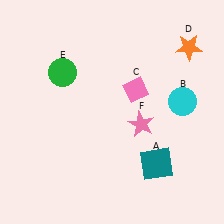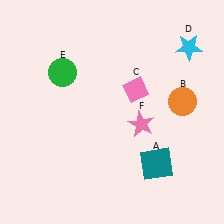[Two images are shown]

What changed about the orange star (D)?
In Image 1, D is orange. In Image 2, it changed to cyan.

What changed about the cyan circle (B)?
In Image 1, B is cyan. In Image 2, it changed to orange.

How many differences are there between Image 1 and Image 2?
There are 2 differences between the two images.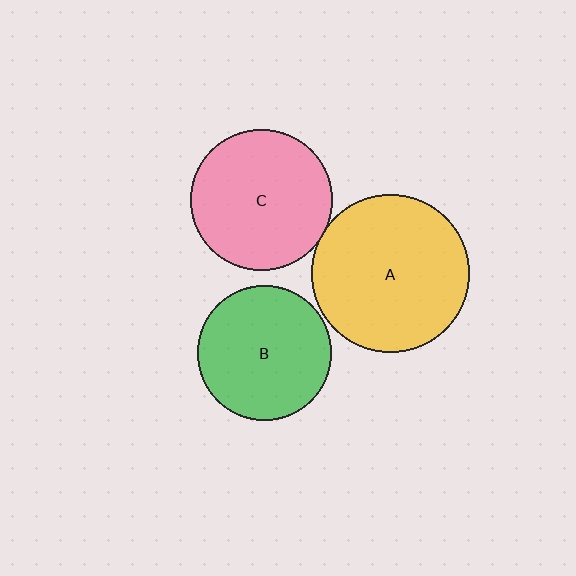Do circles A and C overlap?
Yes.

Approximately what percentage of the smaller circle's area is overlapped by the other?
Approximately 5%.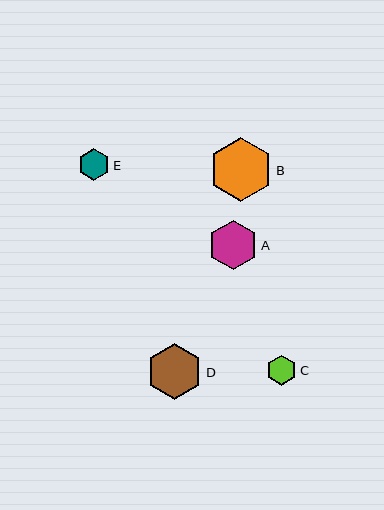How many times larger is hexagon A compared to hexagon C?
Hexagon A is approximately 1.7 times the size of hexagon C.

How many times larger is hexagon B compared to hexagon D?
Hexagon B is approximately 1.1 times the size of hexagon D.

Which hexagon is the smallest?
Hexagon C is the smallest with a size of approximately 30 pixels.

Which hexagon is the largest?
Hexagon B is the largest with a size of approximately 64 pixels.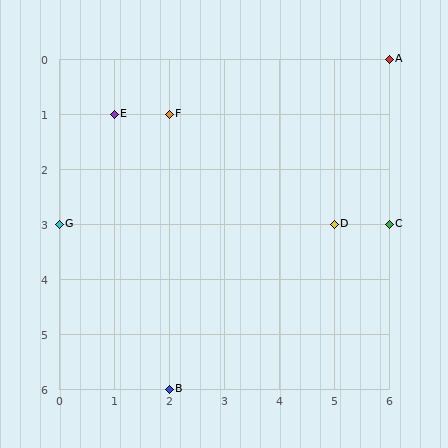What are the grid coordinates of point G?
Point G is at grid coordinates (0, 3).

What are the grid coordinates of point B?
Point B is at grid coordinates (2, 6).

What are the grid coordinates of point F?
Point F is at grid coordinates (2, 1).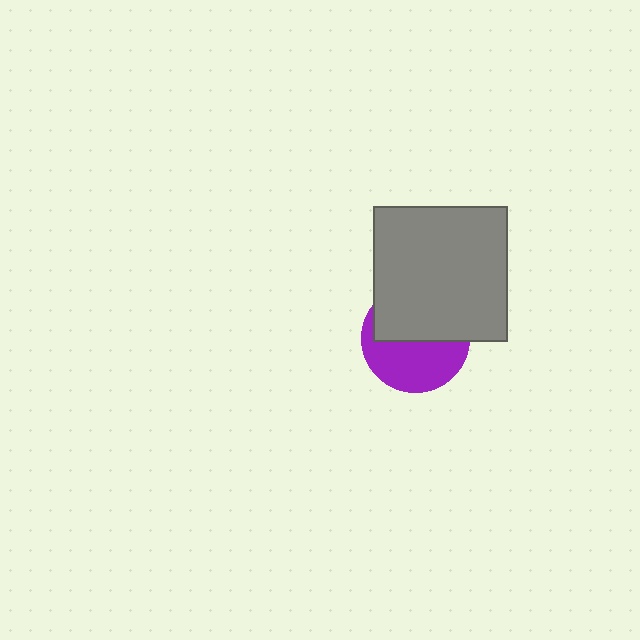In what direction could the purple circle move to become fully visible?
The purple circle could move down. That would shift it out from behind the gray square entirely.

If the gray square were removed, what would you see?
You would see the complete purple circle.